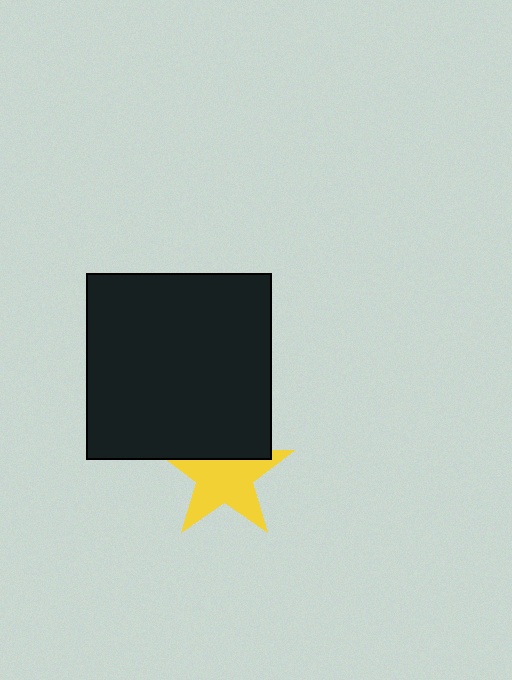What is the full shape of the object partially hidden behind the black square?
The partially hidden object is a yellow star.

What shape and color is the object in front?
The object in front is a black square.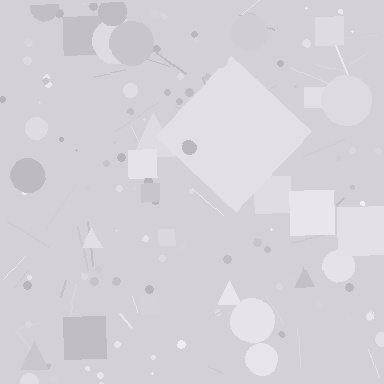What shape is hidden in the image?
A diamond is hidden in the image.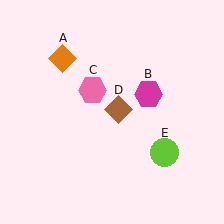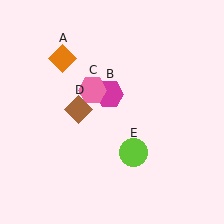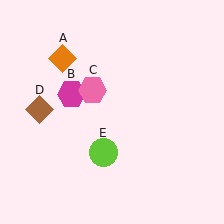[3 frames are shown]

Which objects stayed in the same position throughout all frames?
Orange diamond (object A) and pink hexagon (object C) remained stationary.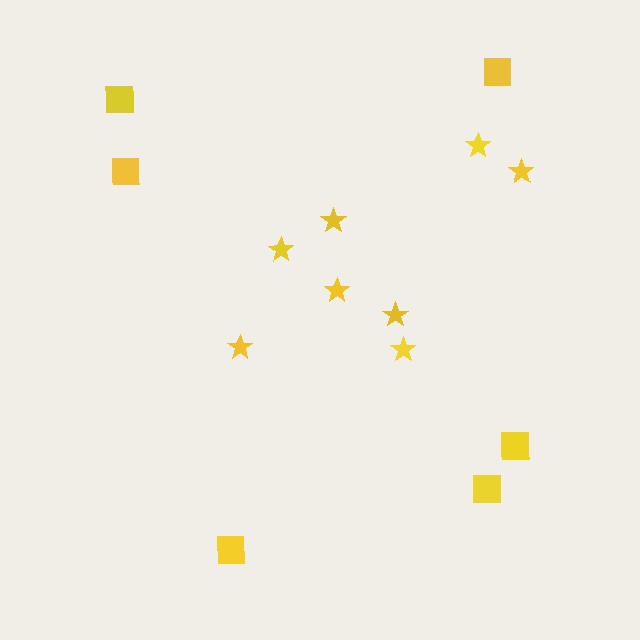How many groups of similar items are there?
There are 2 groups: one group of squares (6) and one group of stars (8).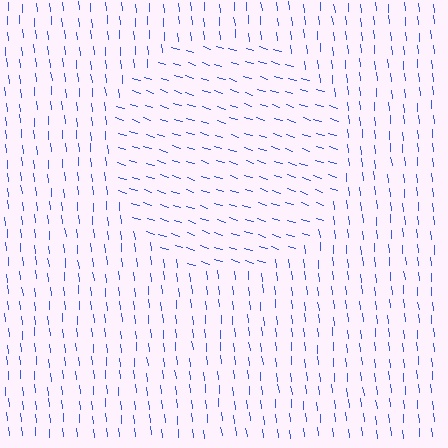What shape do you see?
I see a circle.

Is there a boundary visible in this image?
Yes, there is a texture boundary formed by a change in line orientation.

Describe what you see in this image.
The image is filled with small blue line segments. A circle region in the image has lines oriented differently from the surrounding lines, creating a visible texture boundary.